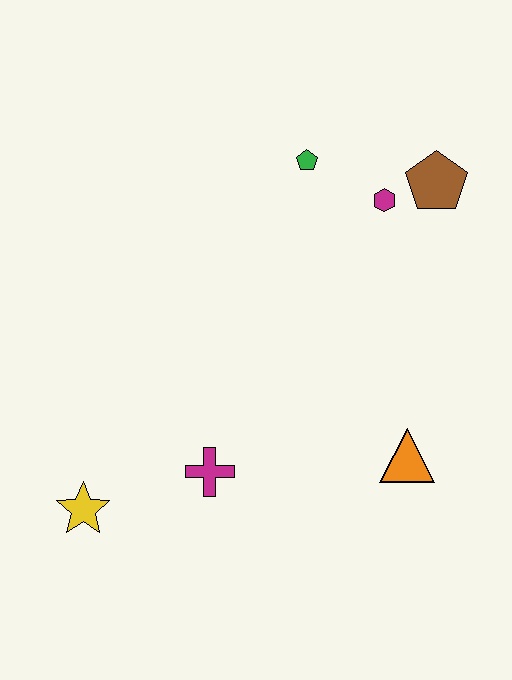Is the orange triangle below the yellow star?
No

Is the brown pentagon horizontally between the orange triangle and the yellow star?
No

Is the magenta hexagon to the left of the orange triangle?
Yes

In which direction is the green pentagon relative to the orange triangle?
The green pentagon is above the orange triangle.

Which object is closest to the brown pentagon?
The magenta hexagon is closest to the brown pentagon.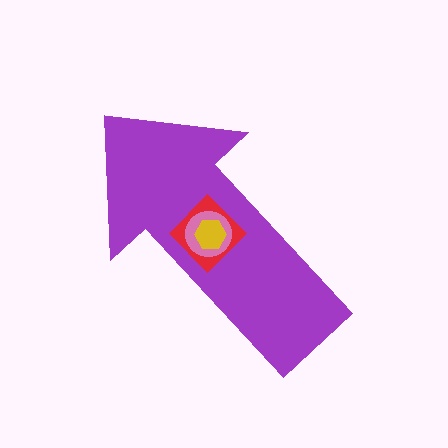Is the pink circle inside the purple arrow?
Yes.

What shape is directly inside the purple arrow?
The red diamond.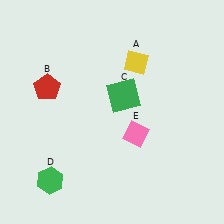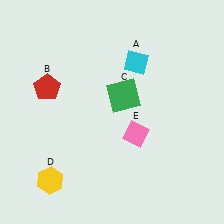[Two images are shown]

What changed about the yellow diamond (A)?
In Image 1, A is yellow. In Image 2, it changed to cyan.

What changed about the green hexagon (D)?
In Image 1, D is green. In Image 2, it changed to yellow.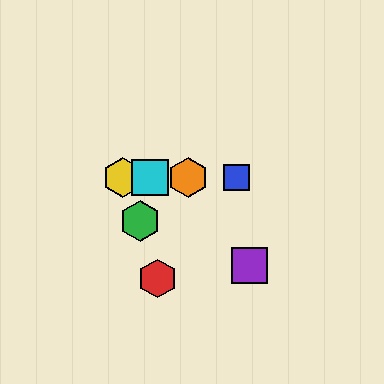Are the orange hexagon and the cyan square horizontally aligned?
Yes, both are at y≈178.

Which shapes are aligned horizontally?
The blue square, the yellow hexagon, the orange hexagon, the cyan square are aligned horizontally.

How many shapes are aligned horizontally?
4 shapes (the blue square, the yellow hexagon, the orange hexagon, the cyan square) are aligned horizontally.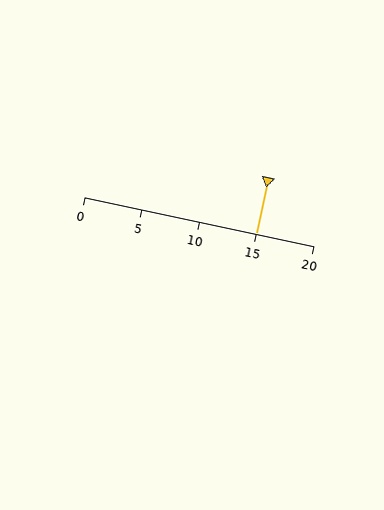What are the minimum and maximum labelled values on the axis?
The axis runs from 0 to 20.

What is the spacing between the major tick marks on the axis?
The major ticks are spaced 5 apart.